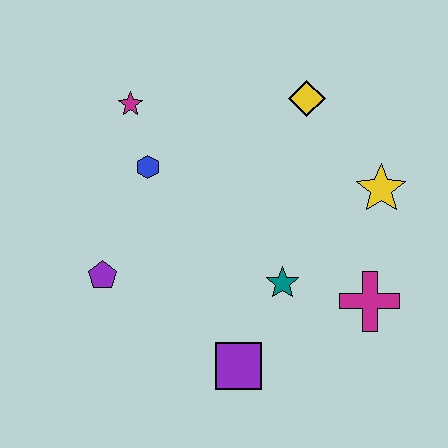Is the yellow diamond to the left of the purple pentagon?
No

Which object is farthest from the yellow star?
The purple pentagon is farthest from the yellow star.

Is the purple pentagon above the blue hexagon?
No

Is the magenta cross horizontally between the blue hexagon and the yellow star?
Yes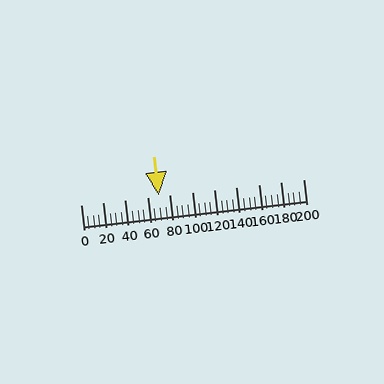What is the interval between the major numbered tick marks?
The major tick marks are spaced 20 units apart.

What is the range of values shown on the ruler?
The ruler shows values from 0 to 200.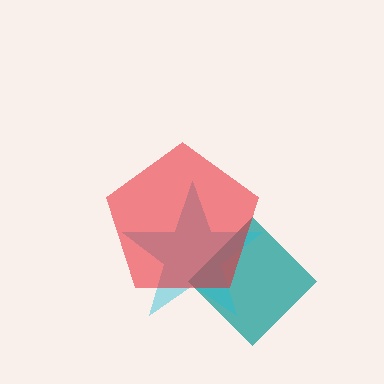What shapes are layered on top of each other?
The layered shapes are: a teal diamond, a cyan star, a red pentagon.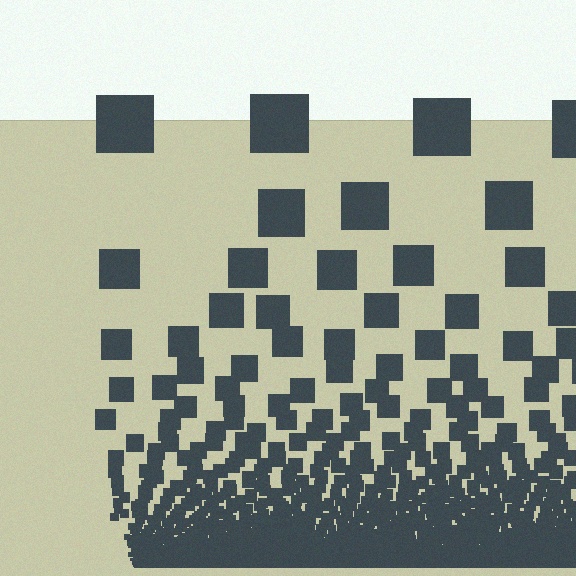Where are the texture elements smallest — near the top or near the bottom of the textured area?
Near the bottom.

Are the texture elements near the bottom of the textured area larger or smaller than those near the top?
Smaller. The gradient is inverted — elements near the bottom are smaller and denser.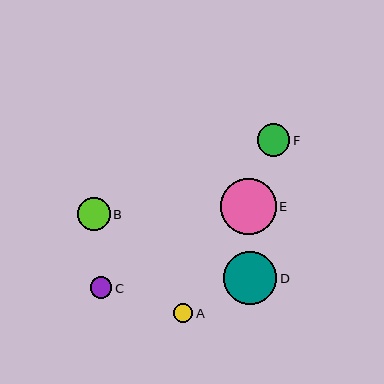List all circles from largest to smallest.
From largest to smallest: E, D, B, F, C, A.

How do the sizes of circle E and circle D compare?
Circle E and circle D are approximately the same size.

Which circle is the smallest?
Circle A is the smallest with a size of approximately 19 pixels.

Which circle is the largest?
Circle E is the largest with a size of approximately 56 pixels.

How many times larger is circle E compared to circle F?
Circle E is approximately 1.7 times the size of circle F.